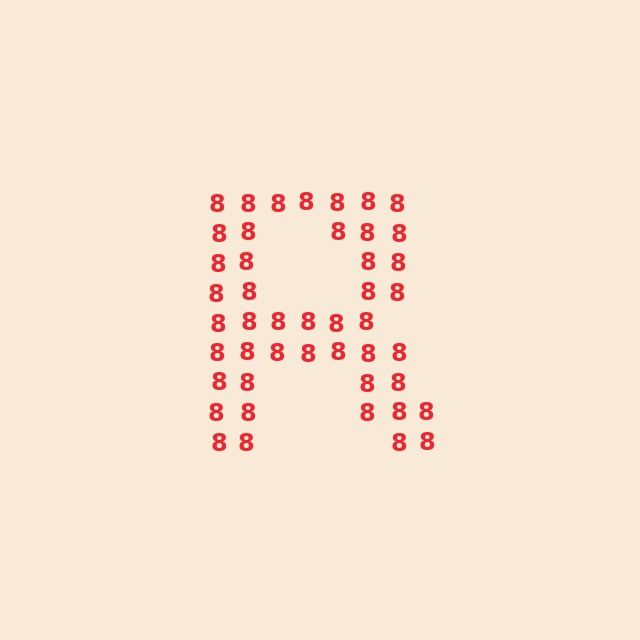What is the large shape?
The large shape is the letter R.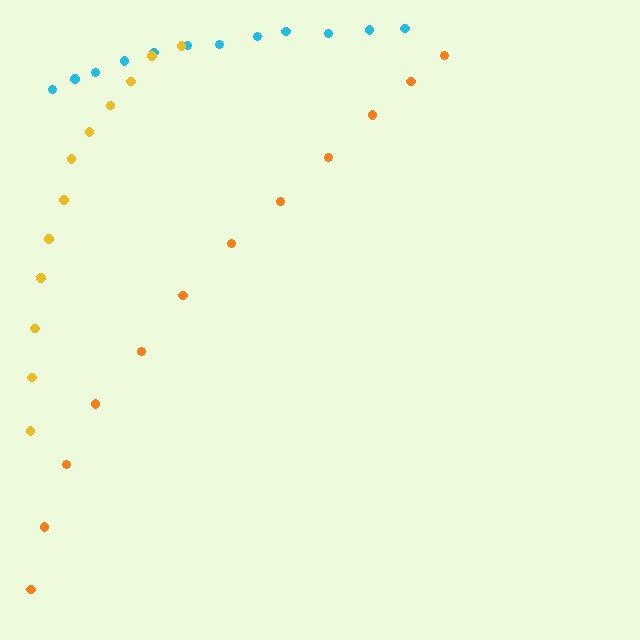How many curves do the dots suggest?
There are 3 distinct paths.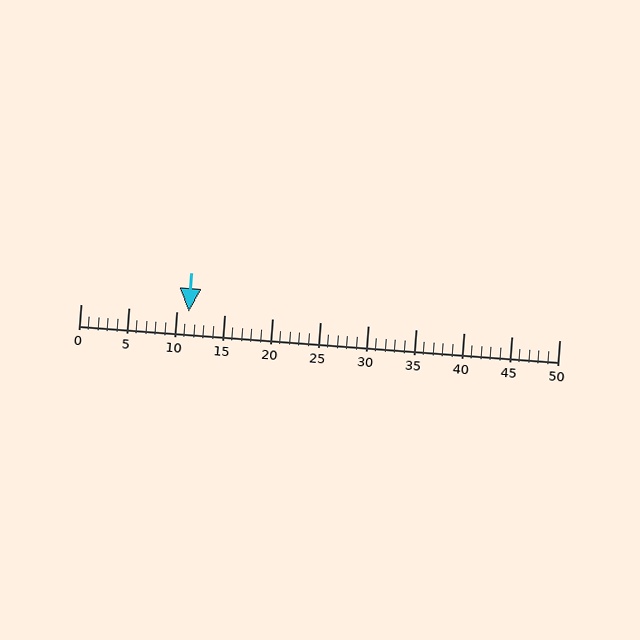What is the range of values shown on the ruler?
The ruler shows values from 0 to 50.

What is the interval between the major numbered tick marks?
The major tick marks are spaced 5 units apart.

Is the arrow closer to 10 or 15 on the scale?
The arrow is closer to 10.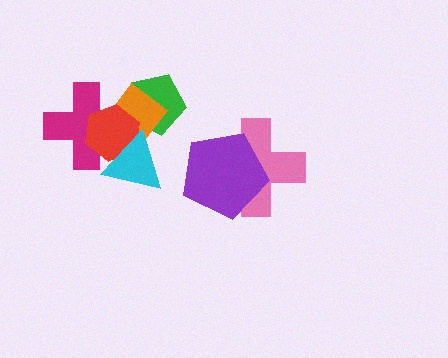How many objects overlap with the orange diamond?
4 objects overlap with the orange diamond.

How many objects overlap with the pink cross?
1 object overlaps with the pink cross.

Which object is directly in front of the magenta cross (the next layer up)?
The orange diamond is directly in front of the magenta cross.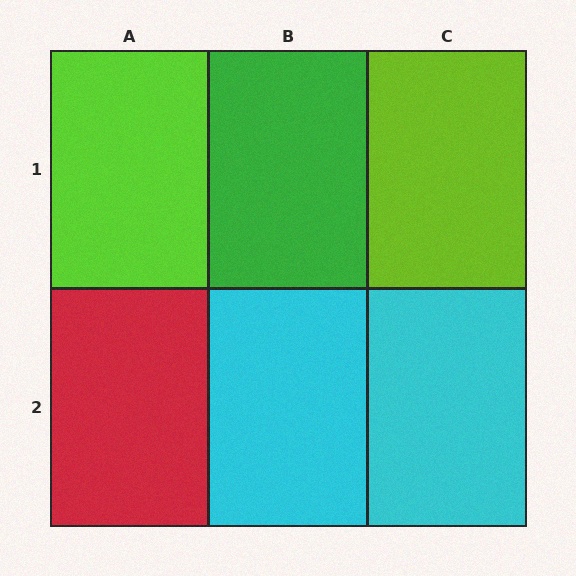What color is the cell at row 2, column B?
Cyan.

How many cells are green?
1 cell is green.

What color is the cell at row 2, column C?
Cyan.